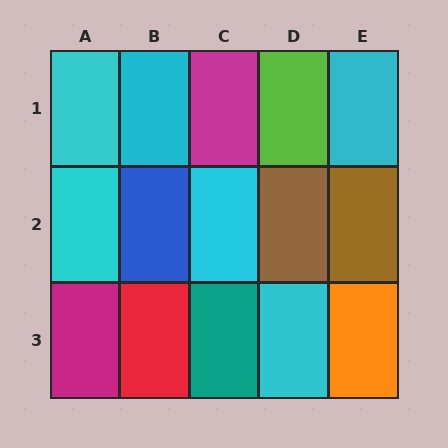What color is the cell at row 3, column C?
Teal.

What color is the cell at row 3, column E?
Orange.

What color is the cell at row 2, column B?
Blue.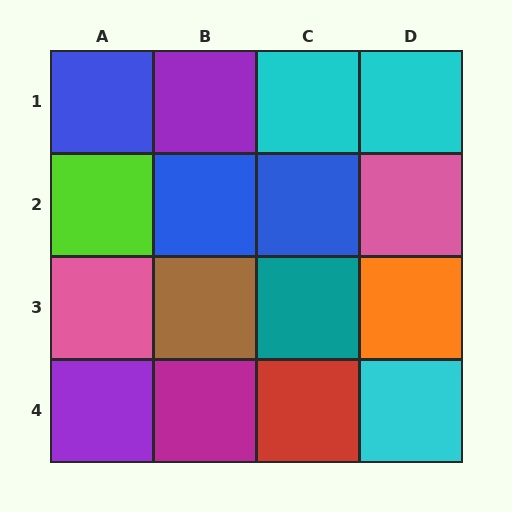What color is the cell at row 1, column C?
Cyan.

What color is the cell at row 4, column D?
Cyan.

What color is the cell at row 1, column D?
Cyan.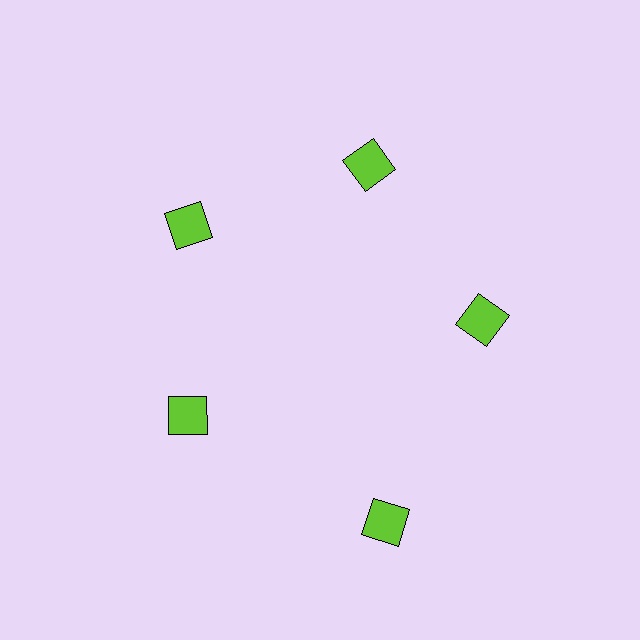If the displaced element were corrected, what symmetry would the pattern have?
It would have 5-fold rotational symmetry — the pattern would map onto itself every 72 degrees.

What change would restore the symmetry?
The symmetry would be restored by moving it inward, back onto the ring so that all 5 squares sit at equal angles and equal distance from the center.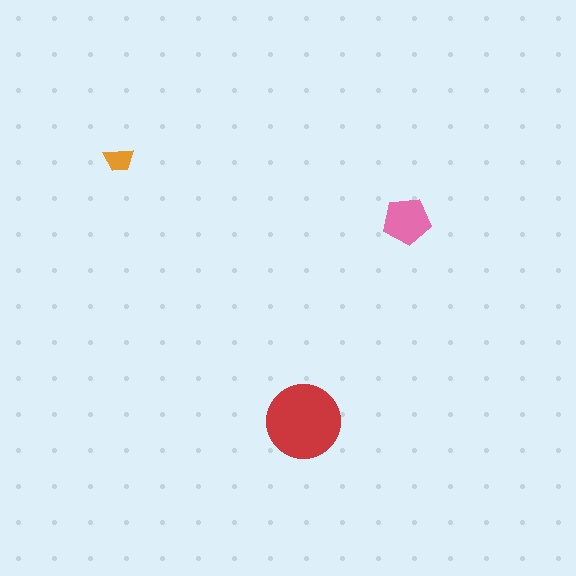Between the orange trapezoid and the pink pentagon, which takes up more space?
The pink pentagon.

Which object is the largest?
The red circle.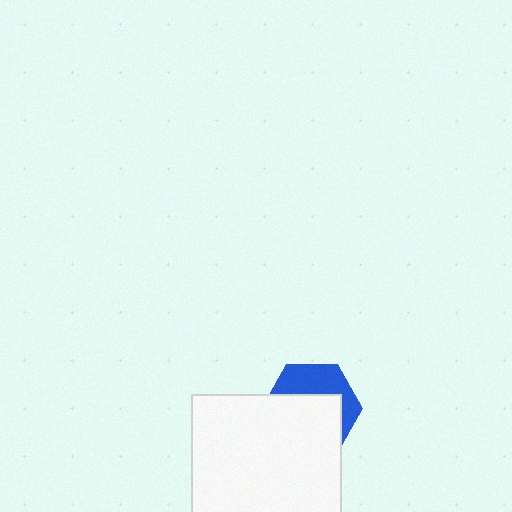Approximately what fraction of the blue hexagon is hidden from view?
Roughly 61% of the blue hexagon is hidden behind the white rectangle.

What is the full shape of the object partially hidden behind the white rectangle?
The partially hidden object is a blue hexagon.